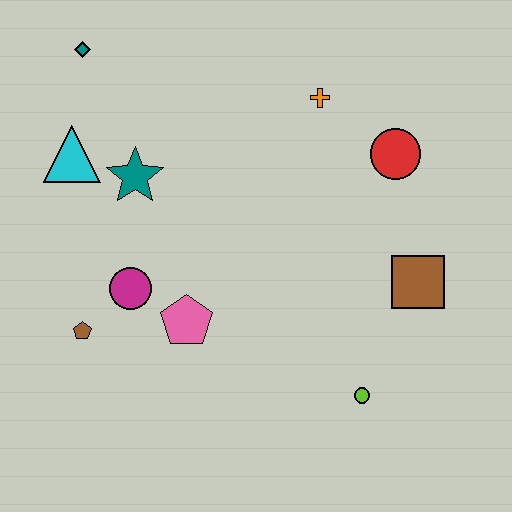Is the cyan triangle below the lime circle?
No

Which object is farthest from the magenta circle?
The red circle is farthest from the magenta circle.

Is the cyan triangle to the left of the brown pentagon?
Yes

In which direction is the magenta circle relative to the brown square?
The magenta circle is to the left of the brown square.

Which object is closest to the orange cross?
The red circle is closest to the orange cross.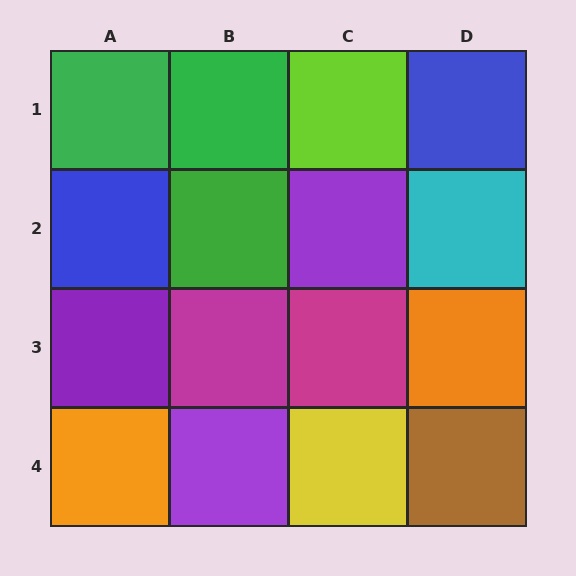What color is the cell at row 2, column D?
Cyan.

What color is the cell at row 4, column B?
Purple.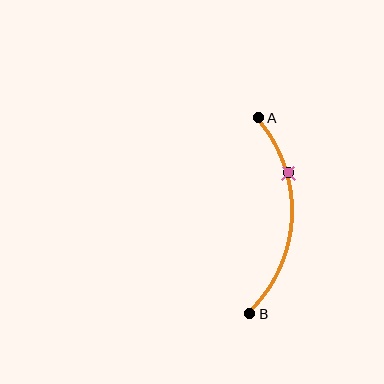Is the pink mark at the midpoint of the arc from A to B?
No. The pink mark lies on the arc but is closer to endpoint A. The arc midpoint would be at the point on the curve equidistant along the arc from both A and B.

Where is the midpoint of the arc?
The arc midpoint is the point on the curve farthest from the straight line joining A and B. It sits to the right of that line.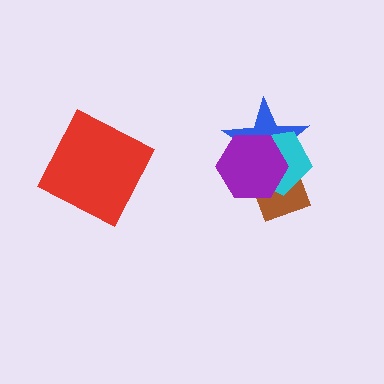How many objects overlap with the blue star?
3 objects overlap with the blue star.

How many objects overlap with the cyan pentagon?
3 objects overlap with the cyan pentagon.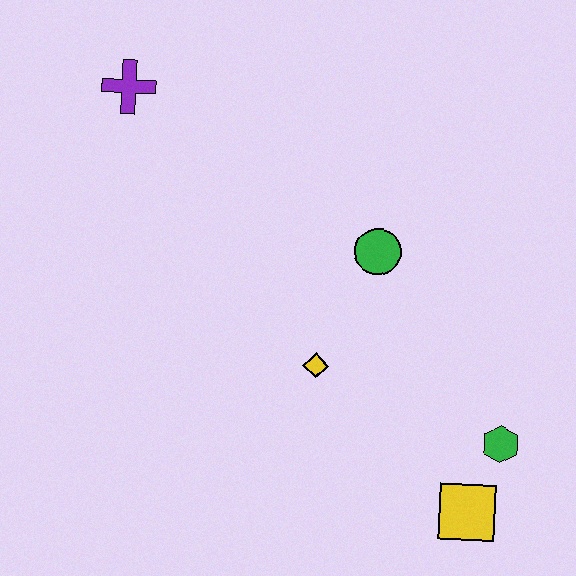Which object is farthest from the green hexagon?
The purple cross is farthest from the green hexagon.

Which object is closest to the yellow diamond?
The green circle is closest to the yellow diamond.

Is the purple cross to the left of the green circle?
Yes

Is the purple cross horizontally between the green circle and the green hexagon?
No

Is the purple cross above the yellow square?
Yes